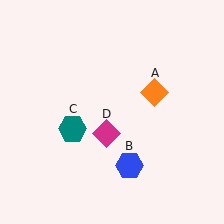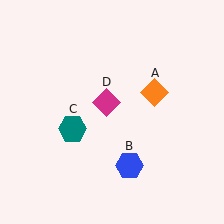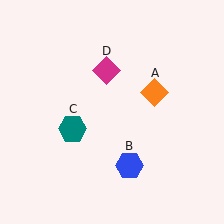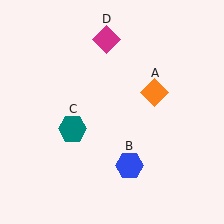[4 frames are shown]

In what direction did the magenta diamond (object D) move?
The magenta diamond (object D) moved up.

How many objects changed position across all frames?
1 object changed position: magenta diamond (object D).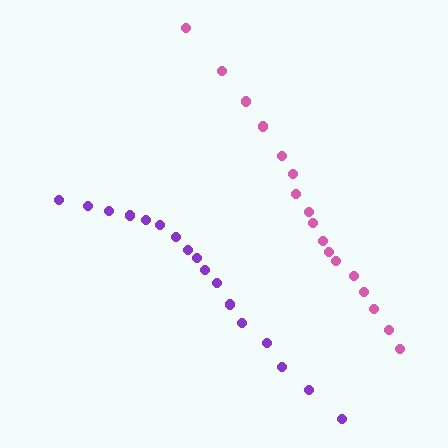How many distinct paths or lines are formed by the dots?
There are 2 distinct paths.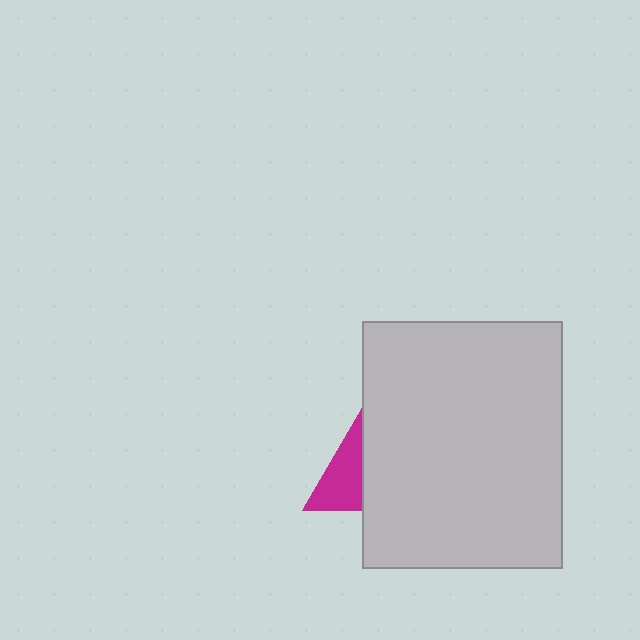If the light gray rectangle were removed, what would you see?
You would see the complete magenta triangle.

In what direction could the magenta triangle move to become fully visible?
The magenta triangle could move left. That would shift it out from behind the light gray rectangle entirely.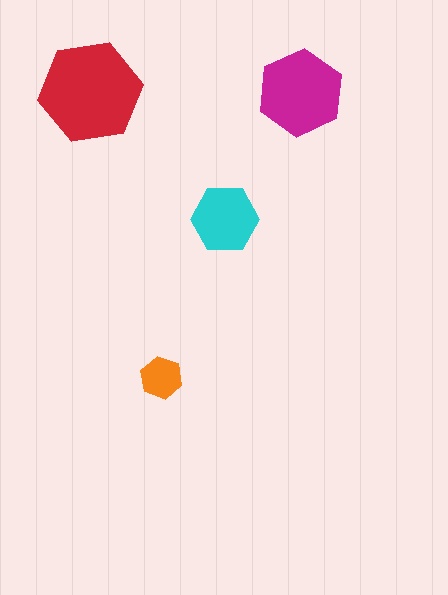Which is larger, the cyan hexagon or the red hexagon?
The red one.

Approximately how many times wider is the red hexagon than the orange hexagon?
About 2.5 times wider.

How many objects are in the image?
There are 4 objects in the image.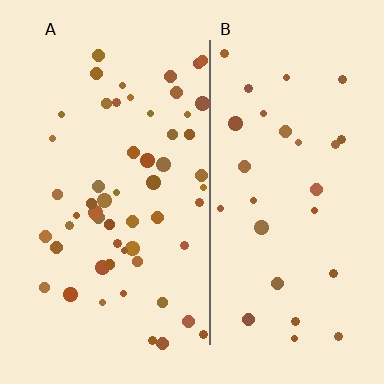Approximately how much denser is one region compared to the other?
Approximately 1.9× — region A over region B.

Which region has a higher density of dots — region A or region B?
A (the left).